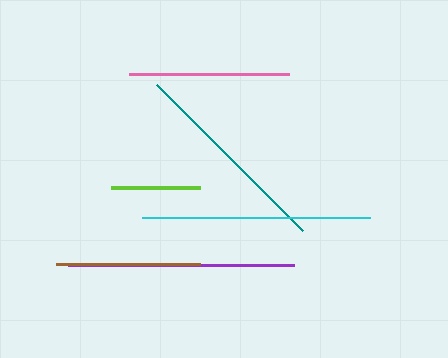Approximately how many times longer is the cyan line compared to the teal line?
The cyan line is approximately 1.1 times the length of the teal line.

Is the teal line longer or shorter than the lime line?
The teal line is longer than the lime line.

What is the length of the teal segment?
The teal segment is approximately 207 pixels long.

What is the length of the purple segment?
The purple segment is approximately 225 pixels long.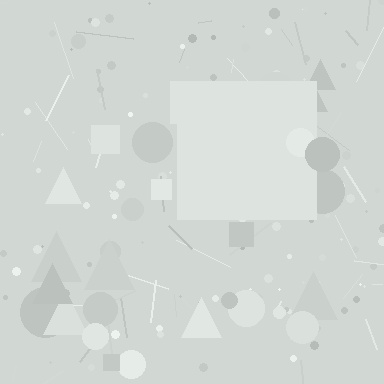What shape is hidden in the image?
A square is hidden in the image.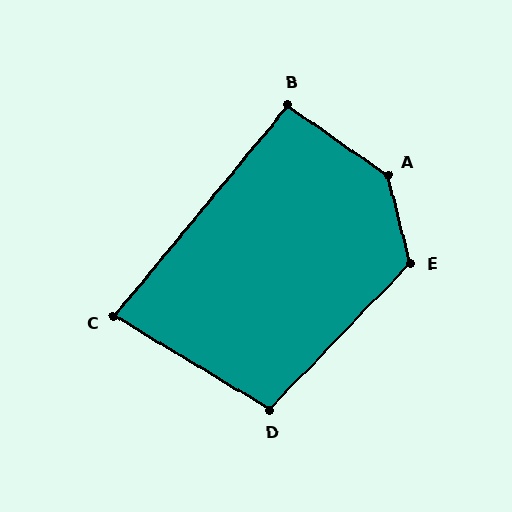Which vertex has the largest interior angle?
A, at approximately 140 degrees.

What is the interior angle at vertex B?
Approximately 94 degrees (approximately right).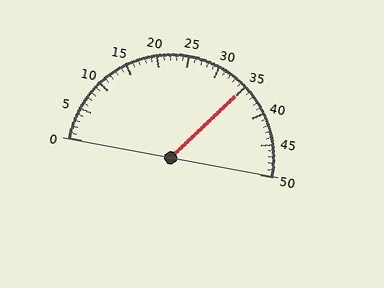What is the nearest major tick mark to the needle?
The nearest major tick mark is 35.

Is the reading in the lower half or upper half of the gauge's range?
The reading is in the upper half of the range (0 to 50).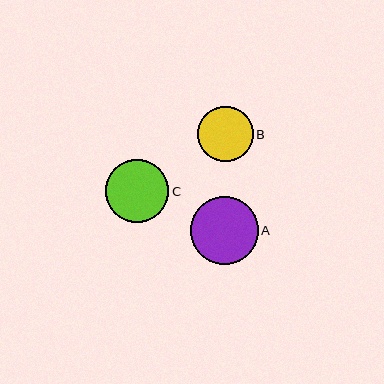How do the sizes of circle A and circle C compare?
Circle A and circle C are approximately the same size.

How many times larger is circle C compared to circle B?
Circle C is approximately 1.1 times the size of circle B.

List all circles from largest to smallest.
From largest to smallest: A, C, B.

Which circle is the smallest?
Circle B is the smallest with a size of approximately 56 pixels.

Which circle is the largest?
Circle A is the largest with a size of approximately 67 pixels.